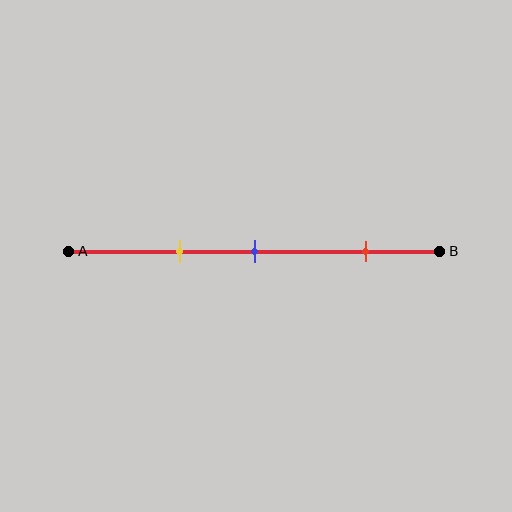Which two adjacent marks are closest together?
The yellow and blue marks are the closest adjacent pair.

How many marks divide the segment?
There are 3 marks dividing the segment.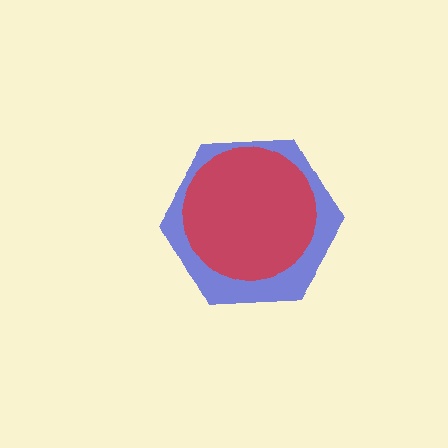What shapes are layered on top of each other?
The layered shapes are: a blue hexagon, a red circle.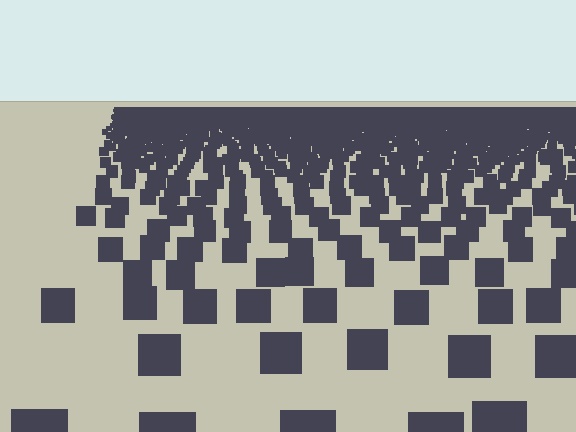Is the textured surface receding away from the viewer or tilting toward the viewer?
The surface is receding away from the viewer. Texture elements get smaller and denser toward the top.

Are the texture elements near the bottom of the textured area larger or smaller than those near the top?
Larger. Near the bottom, elements are closer to the viewer and appear at a bigger on-screen size.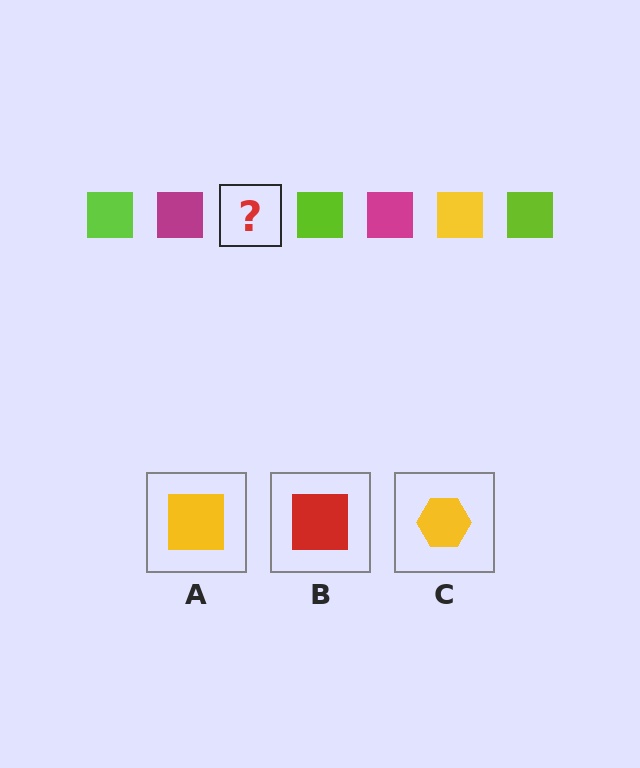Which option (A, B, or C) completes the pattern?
A.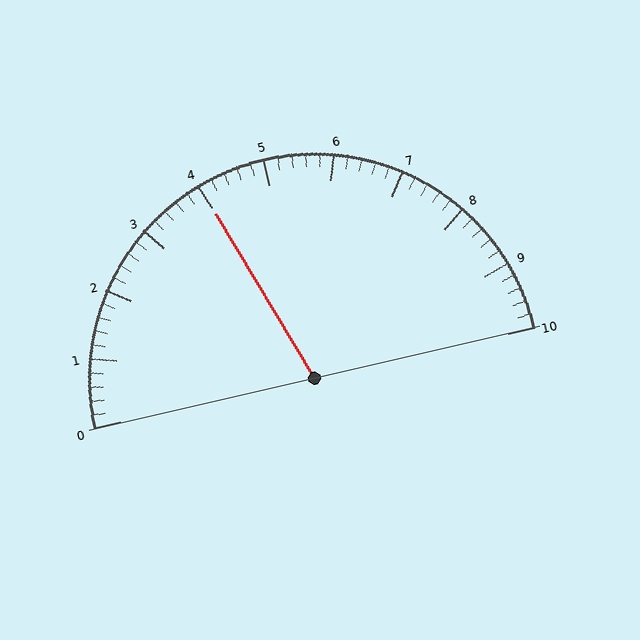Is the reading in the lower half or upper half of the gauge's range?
The reading is in the lower half of the range (0 to 10).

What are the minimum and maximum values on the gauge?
The gauge ranges from 0 to 10.